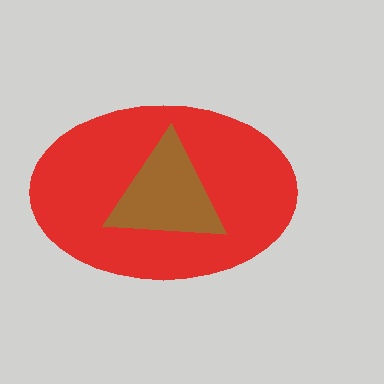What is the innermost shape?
The brown triangle.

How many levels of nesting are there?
2.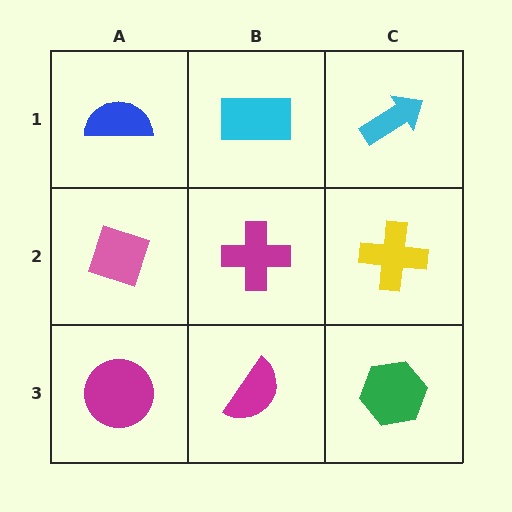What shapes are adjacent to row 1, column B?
A magenta cross (row 2, column B), a blue semicircle (row 1, column A), a cyan arrow (row 1, column C).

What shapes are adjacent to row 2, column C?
A cyan arrow (row 1, column C), a green hexagon (row 3, column C), a magenta cross (row 2, column B).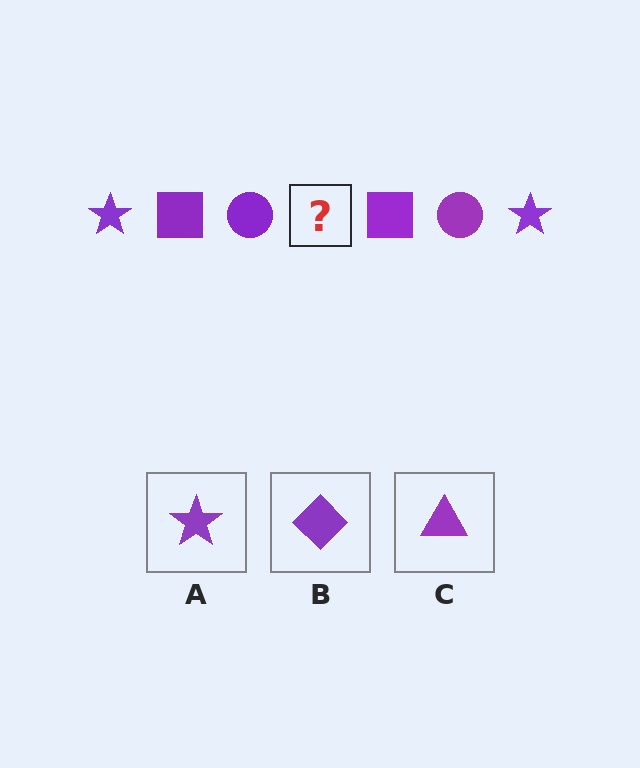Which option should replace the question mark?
Option A.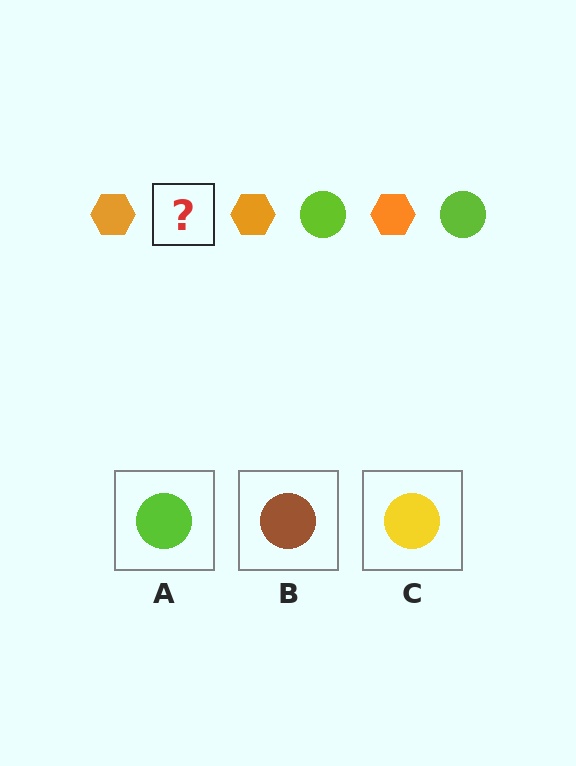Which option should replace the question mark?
Option A.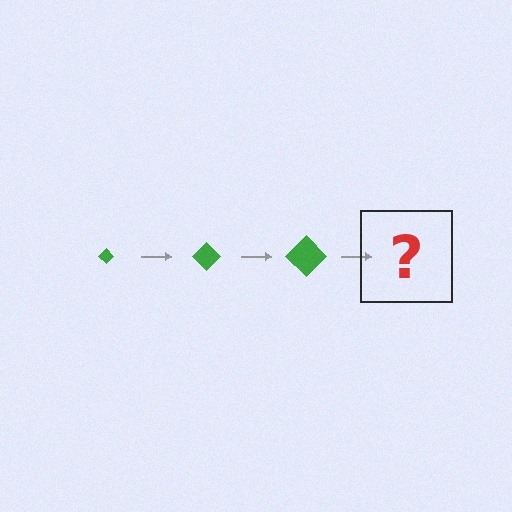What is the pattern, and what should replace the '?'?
The pattern is that the diamond gets progressively larger each step. The '?' should be a green diamond, larger than the previous one.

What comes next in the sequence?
The next element should be a green diamond, larger than the previous one.